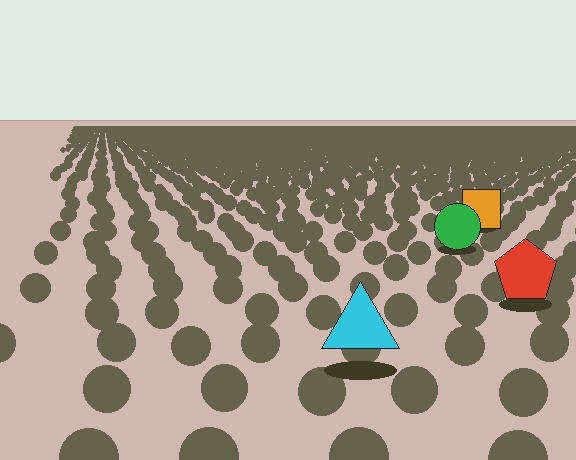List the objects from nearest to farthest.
From nearest to farthest: the cyan triangle, the red pentagon, the green circle, the orange square.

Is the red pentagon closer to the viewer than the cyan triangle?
No. The cyan triangle is closer — you can tell from the texture gradient: the ground texture is coarser near it.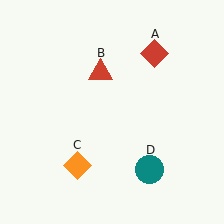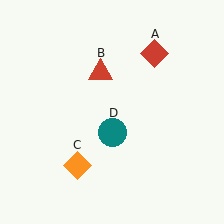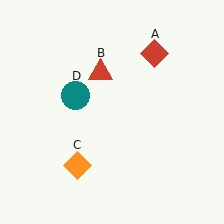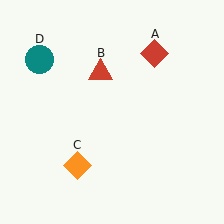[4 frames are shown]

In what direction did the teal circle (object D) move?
The teal circle (object D) moved up and to the left.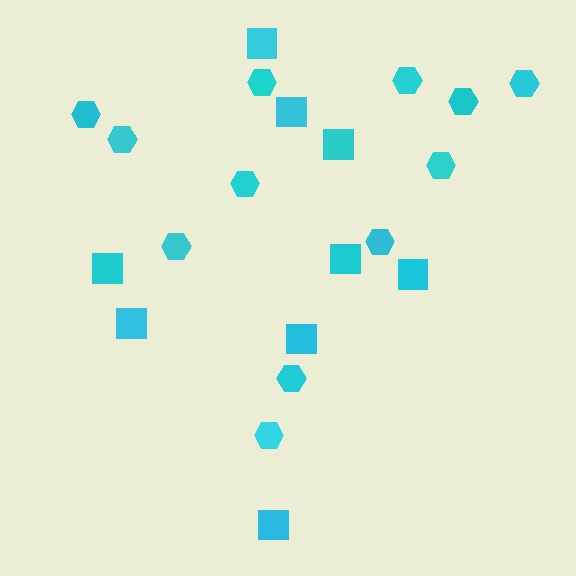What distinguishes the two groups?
There are 2 groups: one group of hexagons (12) and one group of squares (9).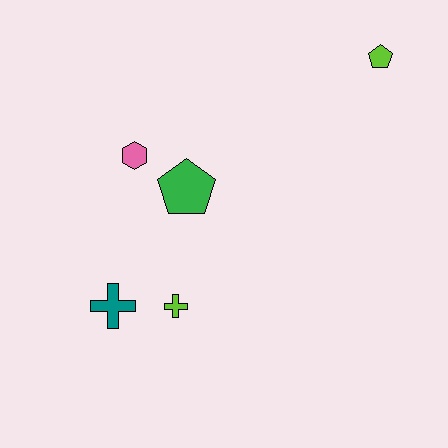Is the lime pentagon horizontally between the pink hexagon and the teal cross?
No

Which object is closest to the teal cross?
The lime cross is closest to the teal cross.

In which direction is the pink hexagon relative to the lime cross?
The pink hexagon is above the lime cross.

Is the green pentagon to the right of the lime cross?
Yes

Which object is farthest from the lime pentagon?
The teal cross is farthest from the lime pentagon.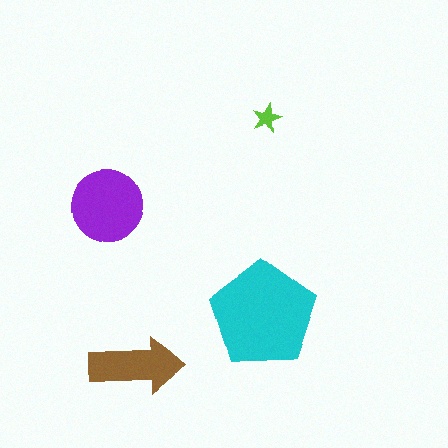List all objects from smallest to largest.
The lime star, the brown arrow, the purple circle, the cyan pentagon.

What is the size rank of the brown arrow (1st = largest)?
3rd.